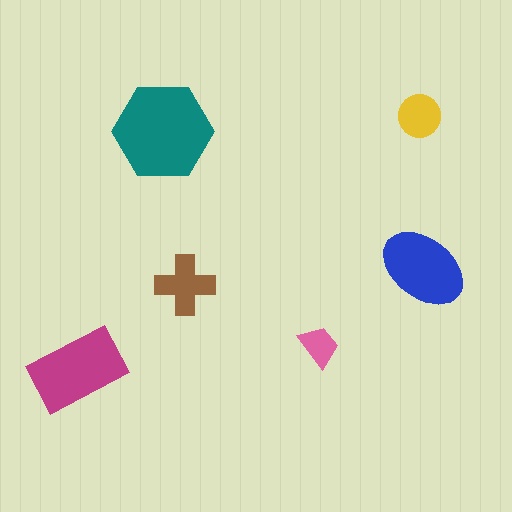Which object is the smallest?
The pink trapezoid.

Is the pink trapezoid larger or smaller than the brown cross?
Smaller.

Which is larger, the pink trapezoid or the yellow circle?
The yellow circle.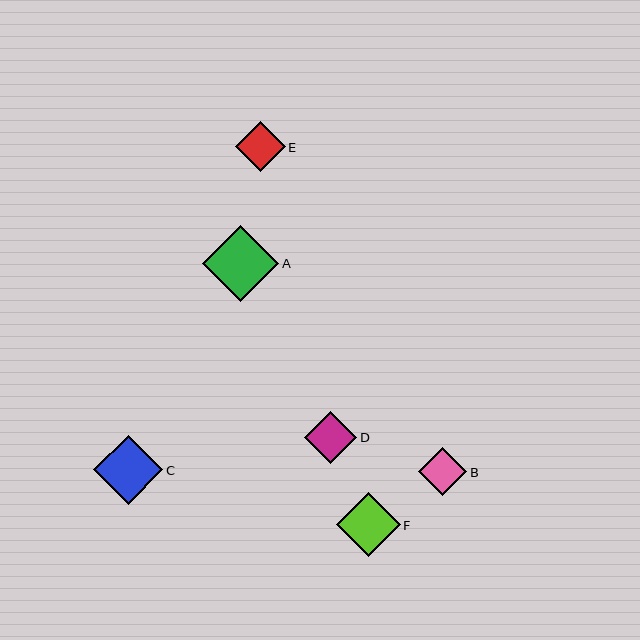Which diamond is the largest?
Diamond A is the largest with a size of approximately 76 pixels.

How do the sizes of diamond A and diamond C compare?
Diamond A and diamond C are approximately the same size.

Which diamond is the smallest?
Diamond B is the smallest with a size of approximately 49 pixels.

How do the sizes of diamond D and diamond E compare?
Diamond D and diamond E are approximately the same size.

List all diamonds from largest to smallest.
From largest to smallest: A, C, F, D, E, B.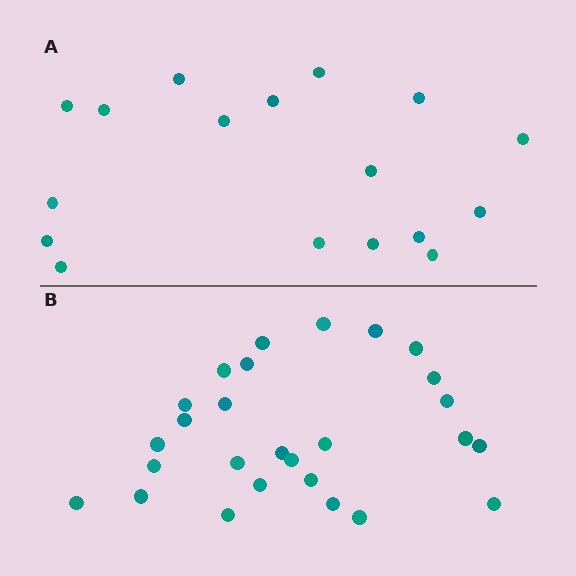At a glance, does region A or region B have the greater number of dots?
Region B (the bottom region) has more dots.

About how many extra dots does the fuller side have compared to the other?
Region B has roughly 10 or so more dots than region A.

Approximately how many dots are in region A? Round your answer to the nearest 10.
About 20 dots. (The exact count is 17, which rounds to 20.)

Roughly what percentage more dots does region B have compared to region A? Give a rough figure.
About 60% more.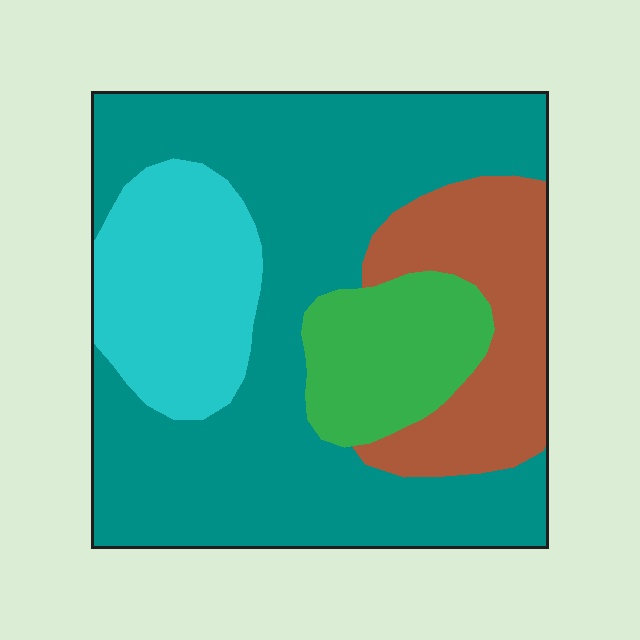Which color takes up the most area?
Teal, at roughly 55%.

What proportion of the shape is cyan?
Cyan takes up about one sixth (1/6) of the shape.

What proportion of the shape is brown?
Brown takes up less than a quarter of the shape.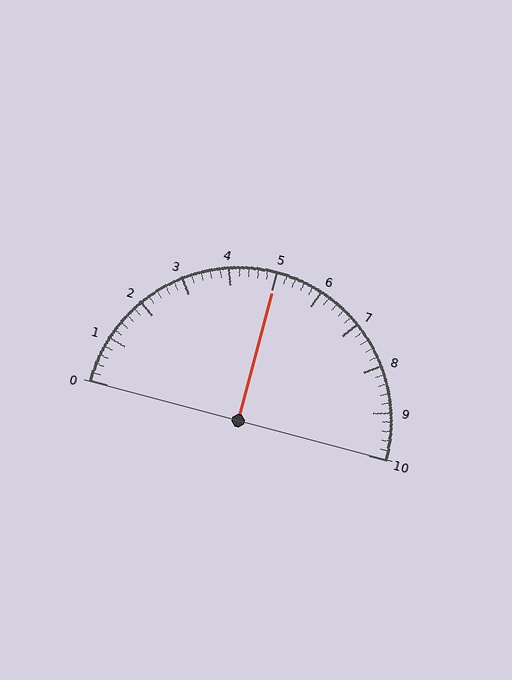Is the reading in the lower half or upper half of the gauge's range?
The reading is in the upper half of the range (0 to 10).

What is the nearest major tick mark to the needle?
The nearest major tick mark is 5.